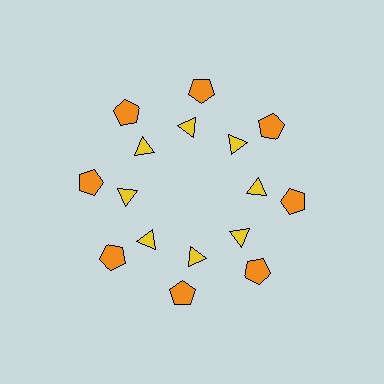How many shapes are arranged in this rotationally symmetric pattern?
There are 16 shapes, arranged in 8 groups of 2.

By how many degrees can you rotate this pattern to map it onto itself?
The pattern maps onto itself every 45 degrees of rotation.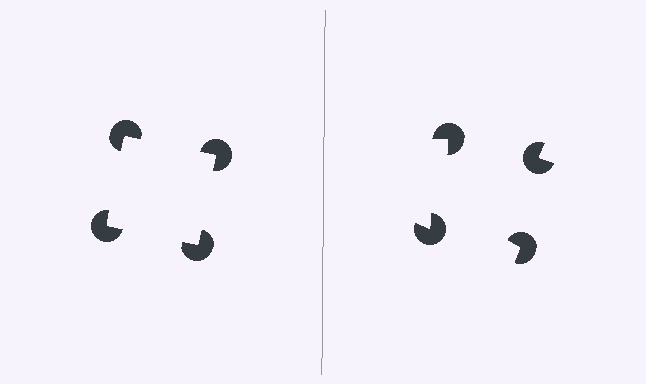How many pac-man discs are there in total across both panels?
8 — 4 on each side.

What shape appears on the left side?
An illusory square.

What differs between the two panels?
The pac-man discs are positioned identically on both sides; only the wedge orientations differ. On the left they align to a square; on the right they are misaligned.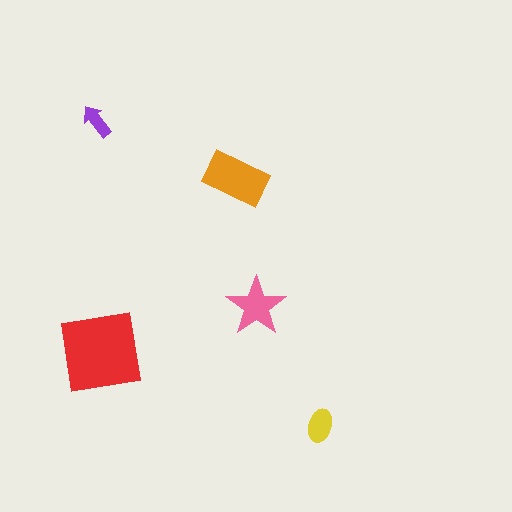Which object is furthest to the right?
The yellow ellipse is rightmost.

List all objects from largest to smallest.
The red square, the orange rectangle, the pink star, the yellow ellipse, the purple arrow.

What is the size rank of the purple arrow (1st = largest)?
5th.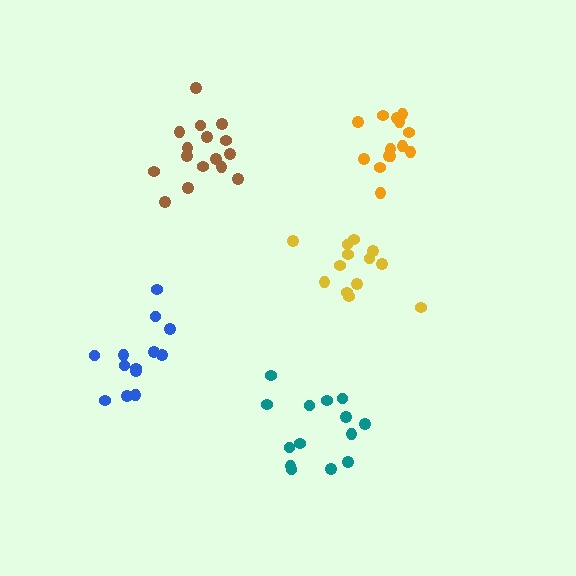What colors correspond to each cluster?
The clusters are colored: orange, teal, yellow, blue, brown.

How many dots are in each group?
Group 1: 14 dots, Group 2: 14 dots, Group 3: 13 dots, Group 4: 13 dots, Group 5: 16 dots (70 total).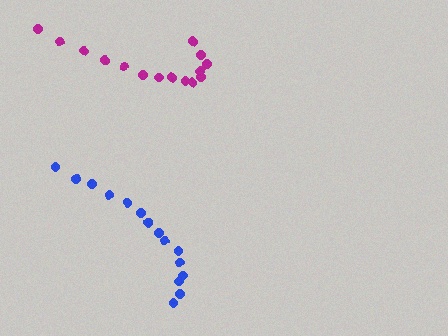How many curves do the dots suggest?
There are 2 distinct paths.